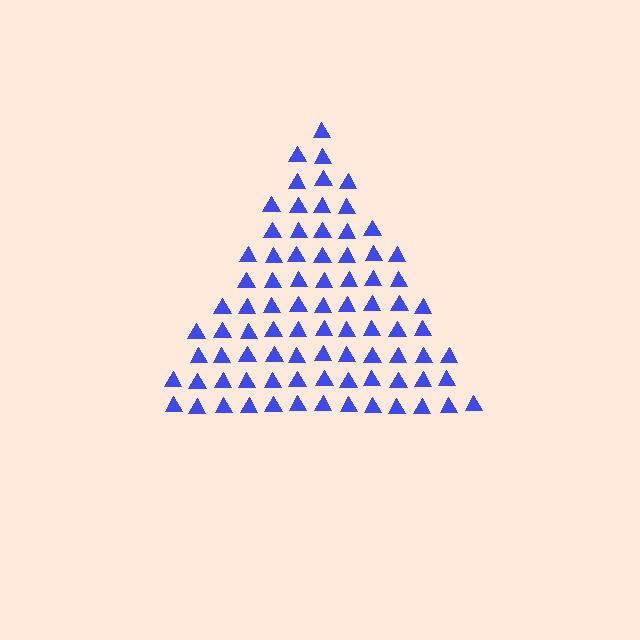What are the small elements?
The small elements are triangles.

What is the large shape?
The large shape is a triangle.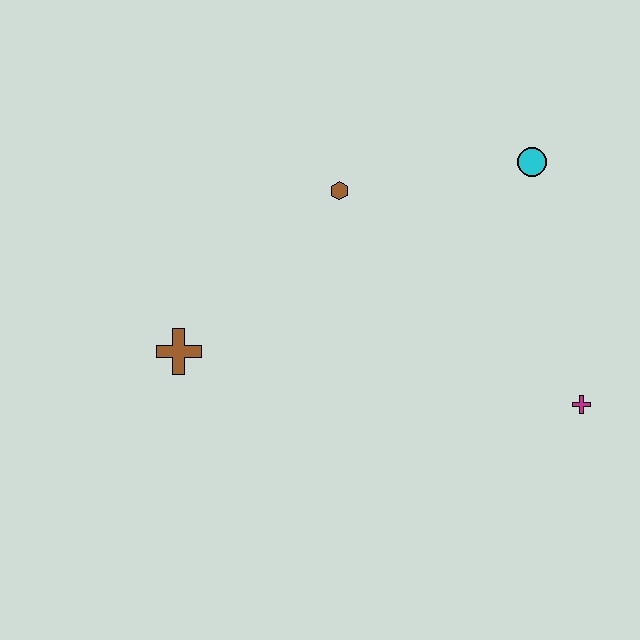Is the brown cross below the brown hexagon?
Yes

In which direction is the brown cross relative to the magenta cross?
The brown cross is to the left of the magenta cross.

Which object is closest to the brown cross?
The brown hexagon is closest to the brown cross.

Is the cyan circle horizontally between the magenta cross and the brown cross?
Yes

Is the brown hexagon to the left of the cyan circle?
Yes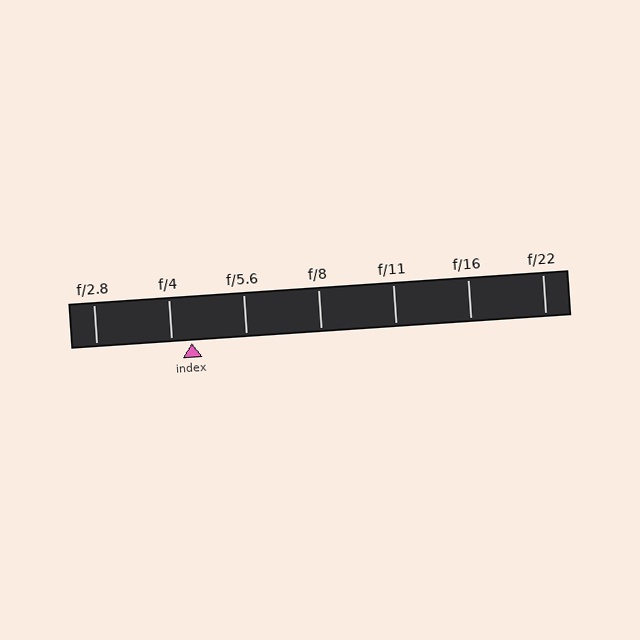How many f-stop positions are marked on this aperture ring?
There are 7 f-stop positions marked.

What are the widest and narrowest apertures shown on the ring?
The widest aperture shown is f/2.8 and the narrowest is f/22.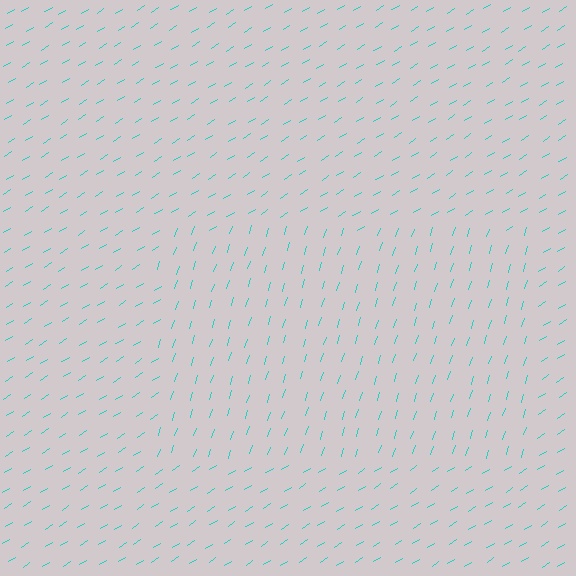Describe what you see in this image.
The image is filled with small cyan line segments. A rectangle region in the image has lines oriented differently from the surrounding lines, creating a visible texture boundary.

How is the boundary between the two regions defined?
The boundary is defined purely by a change in line orientation (approximately 40 degrees difference). All lines are the same color and thickness.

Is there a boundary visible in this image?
Yes, there is a texture boundary formed by a change in line orientation.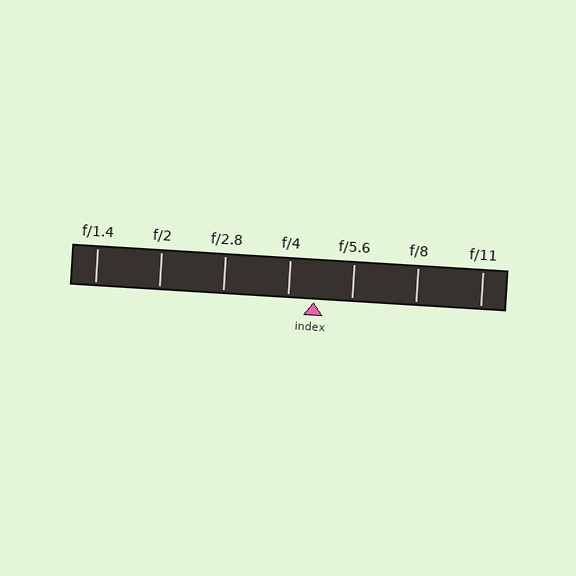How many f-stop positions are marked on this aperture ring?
There are 7 f-stop positions marked.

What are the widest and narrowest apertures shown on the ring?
The widest aperture shown is f/1.4 and the narrowest is f/11.